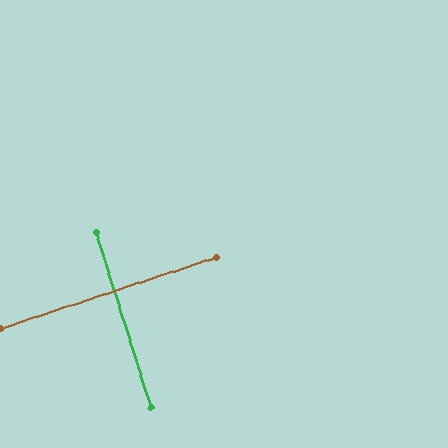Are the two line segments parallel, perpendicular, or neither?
Perpendicular — they meet at approximately 89°.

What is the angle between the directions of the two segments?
Approximately 89 degrees.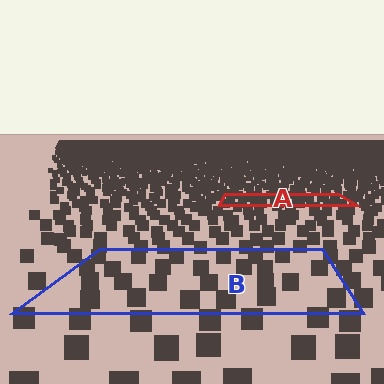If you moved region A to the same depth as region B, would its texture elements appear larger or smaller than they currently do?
They would appear larger. At a closer depth, the same texture elements are projected at a bigger on-screen size.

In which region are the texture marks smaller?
The texture marks are smaller in region A, because it is farther away.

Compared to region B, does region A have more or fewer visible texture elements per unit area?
Region A has more texture elements per unit area — they are packed more densely because it is farther away.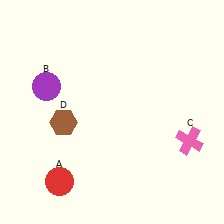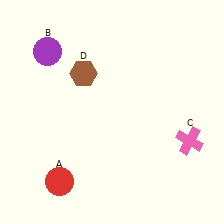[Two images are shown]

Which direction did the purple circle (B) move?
The purple circle (B) moved up.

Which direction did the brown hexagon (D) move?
The brown hexagon (D) moved up.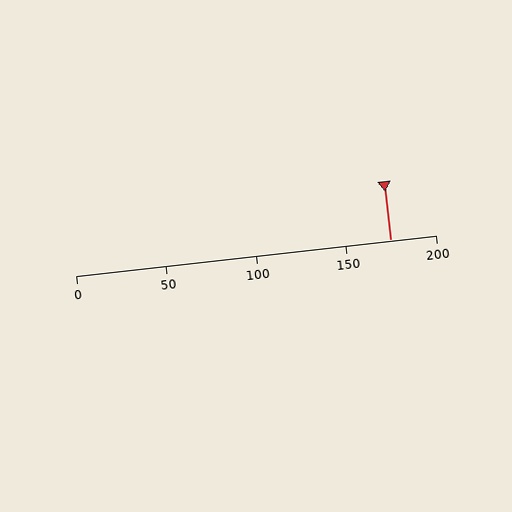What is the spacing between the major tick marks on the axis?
The major ticks are spaced 50 apart.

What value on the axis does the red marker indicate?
The marker indicates approximately 175.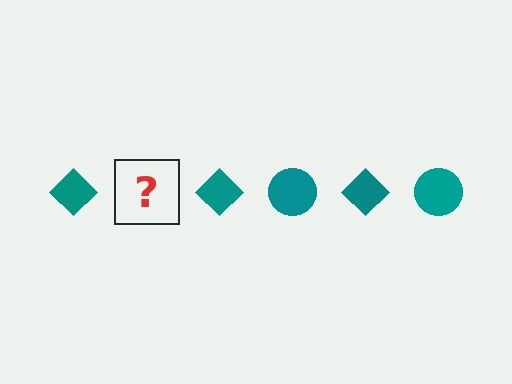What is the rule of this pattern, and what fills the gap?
The rule is that the pattern cycles through diamond, circle shapes in teal. The gap should be filled with a teal circle.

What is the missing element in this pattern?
The missing element is a teal circle.